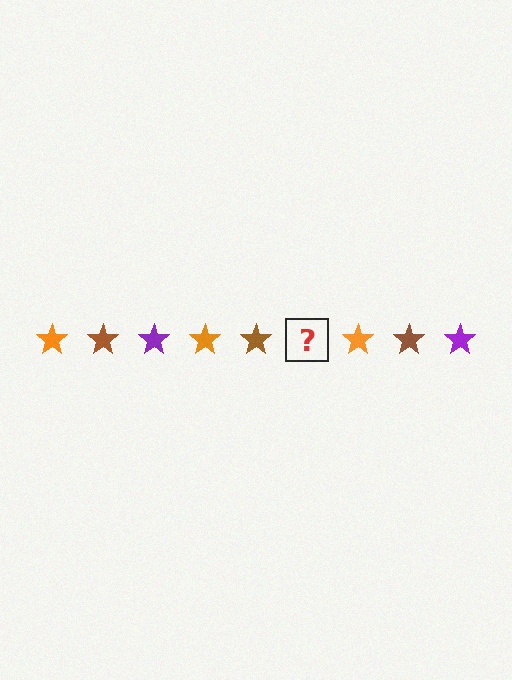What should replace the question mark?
The question mark should be replaced with a purple star.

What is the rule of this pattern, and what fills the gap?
The rule is that the pattern cycles through orange, brown, purple stars. The gap should be filled with a purple star.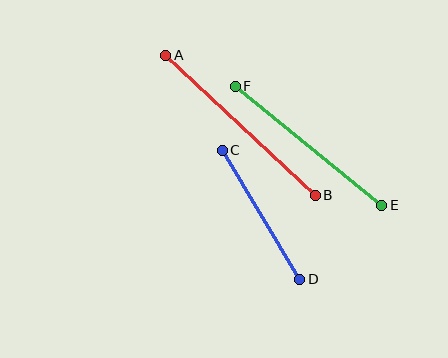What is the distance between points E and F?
The distance is approximately 189 pixels.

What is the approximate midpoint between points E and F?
The midpoint is at approximately (309, 146) pixels.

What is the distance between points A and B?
The distance is approximately 205 pixels.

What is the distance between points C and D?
The distance is approximately 151 pixels.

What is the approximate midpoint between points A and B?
The midpoint is at approximately (240, 125) pixels.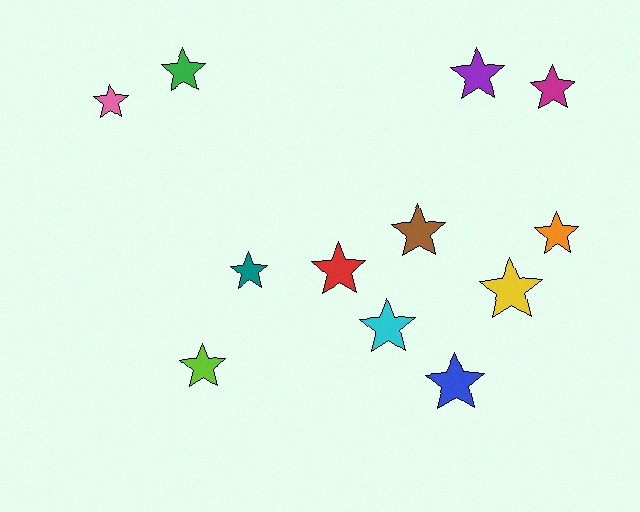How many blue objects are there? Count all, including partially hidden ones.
There is 1 blue object.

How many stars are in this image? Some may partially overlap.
There are 12 stars.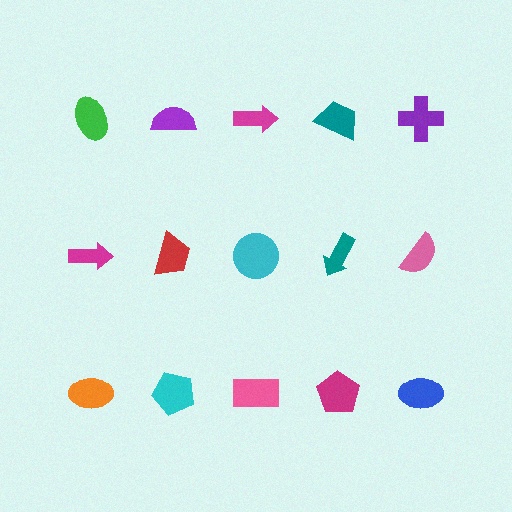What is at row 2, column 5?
A pink semicircle.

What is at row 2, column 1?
A magenta arrow.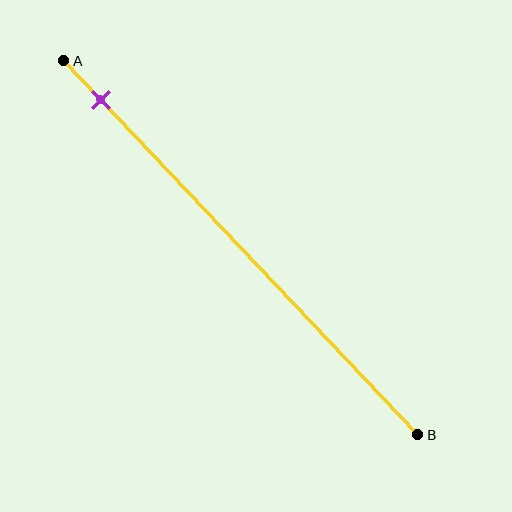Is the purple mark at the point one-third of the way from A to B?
No, the mark is at about 10% from A, not at the 33% one-third point.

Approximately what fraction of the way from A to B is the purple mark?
The purple mark is approximately 10% of the way from A to B.